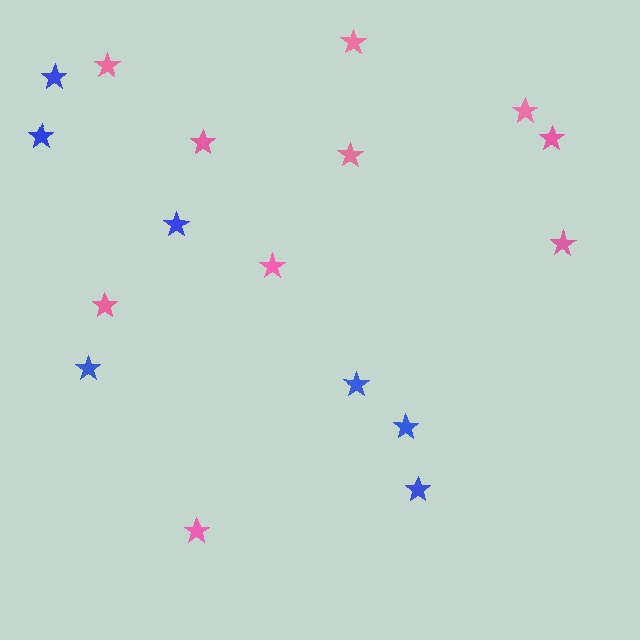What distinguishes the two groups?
There are 2 groups: one group of blue stars (7) and one group of pink stars (10).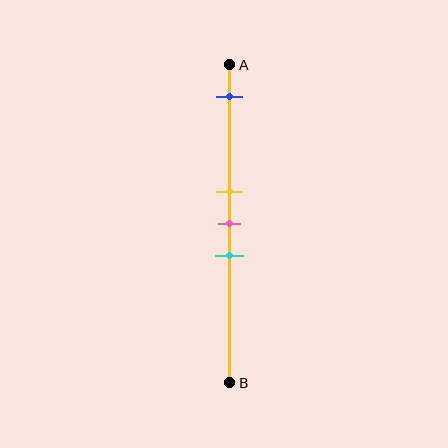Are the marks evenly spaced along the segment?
No, the marks are not evenly spaced.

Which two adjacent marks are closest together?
The yellow and pink marks are the closest adjacent pair.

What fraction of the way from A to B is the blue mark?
The blue mark is approximately 10% (0.1) of the way from A to B.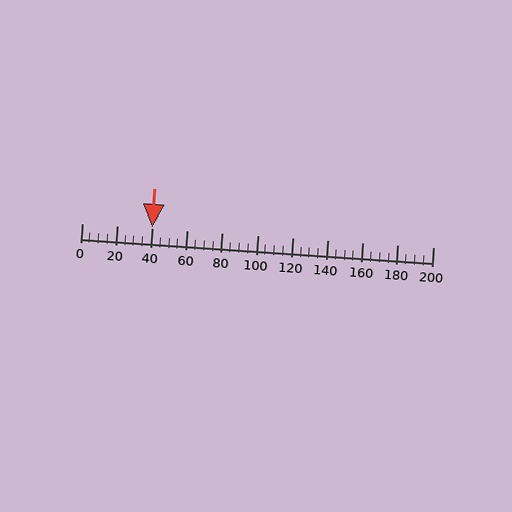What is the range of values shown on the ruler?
The ruler shows values from 0 to 200.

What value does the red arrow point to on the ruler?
The red arrow points to approximately 40.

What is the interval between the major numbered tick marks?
The major tick marks are spaced 20 units apart.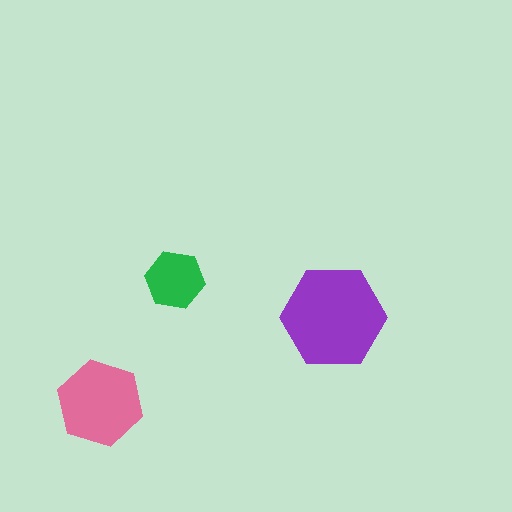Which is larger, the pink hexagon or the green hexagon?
The pink one.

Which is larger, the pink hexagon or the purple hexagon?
The purple one.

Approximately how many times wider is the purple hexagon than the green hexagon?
About 2 times wider.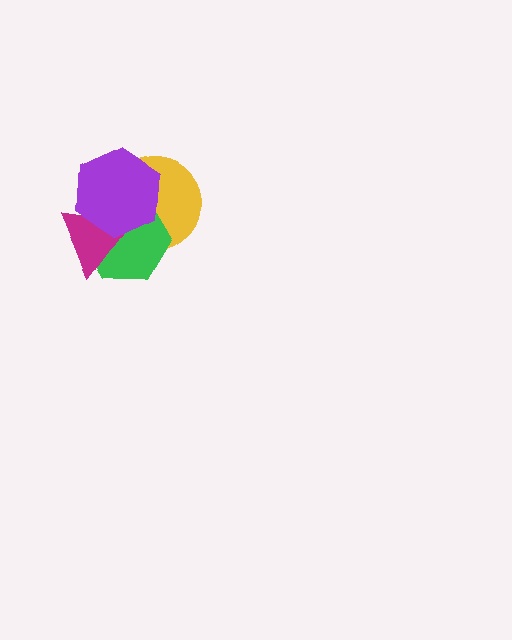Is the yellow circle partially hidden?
Yes, it is partially covered by another shape.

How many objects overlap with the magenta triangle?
3 objects overlap with the magenta triangle.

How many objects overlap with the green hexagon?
3 objects overlap with the green hexagon.